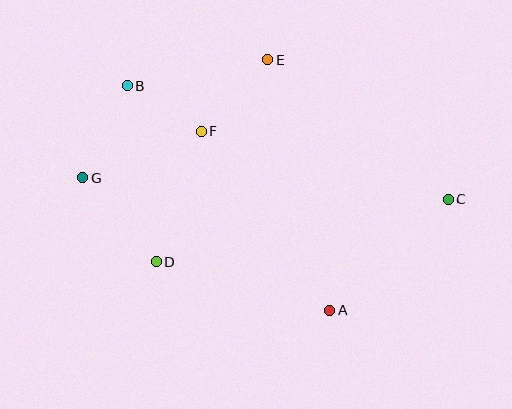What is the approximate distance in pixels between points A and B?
The distance between A and B is approximately 303 pixels.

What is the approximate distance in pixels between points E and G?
The distance between E and G is approximately 220 pixels.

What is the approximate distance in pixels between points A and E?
The distance between A and E is approximately 259 pixels.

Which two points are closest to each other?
Points B and F are closest to each other.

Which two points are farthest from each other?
Points C and G are farthest from each other.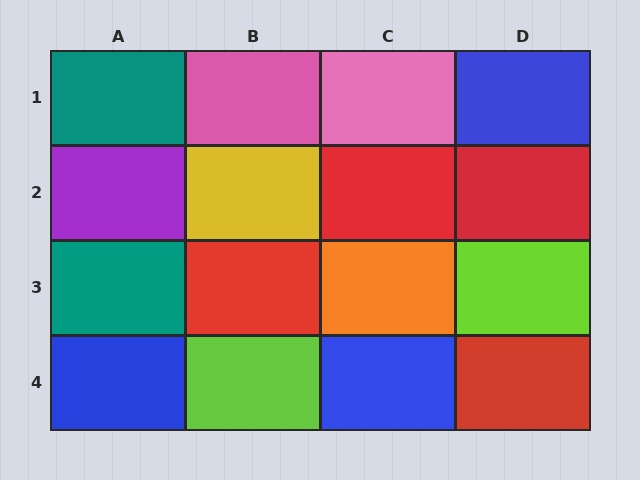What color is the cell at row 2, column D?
Red.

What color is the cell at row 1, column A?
Teal.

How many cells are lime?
2 cells are lime.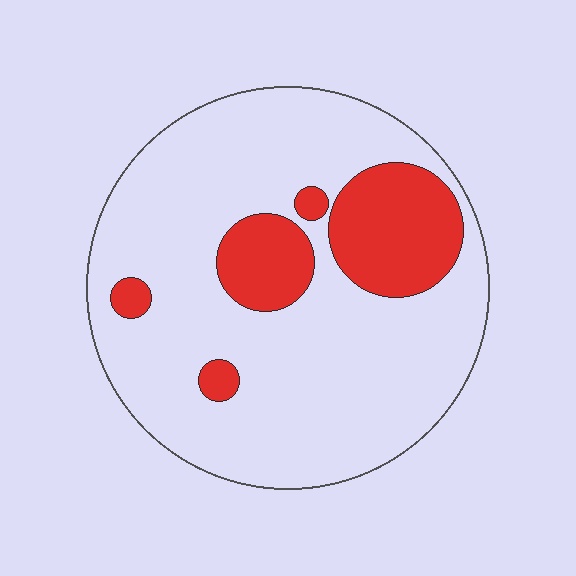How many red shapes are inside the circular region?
5.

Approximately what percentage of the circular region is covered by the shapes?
Approximately 20%.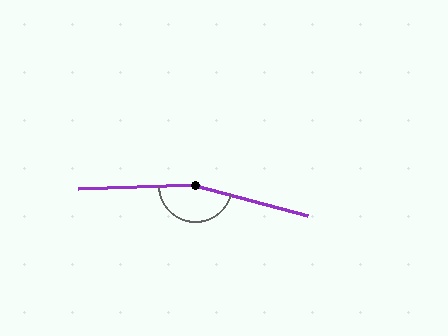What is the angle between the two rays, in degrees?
Approximately 163 degrees.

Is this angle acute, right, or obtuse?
It is obtuse.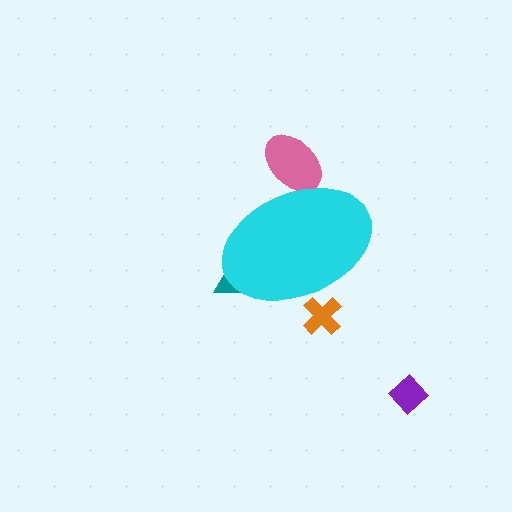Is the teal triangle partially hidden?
Yes, the teal triangle is partially hidden behind the cyan ellipse.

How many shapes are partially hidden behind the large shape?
3 shapes are partially hidden.